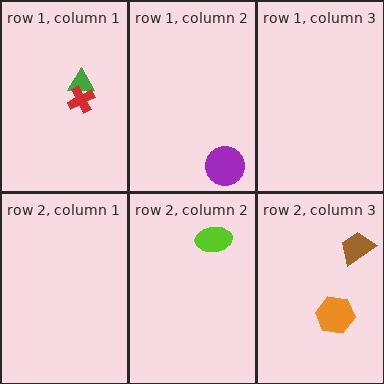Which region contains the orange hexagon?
The row 2, column 3 region.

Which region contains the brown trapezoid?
The row 2, column 3 region.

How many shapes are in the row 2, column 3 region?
2.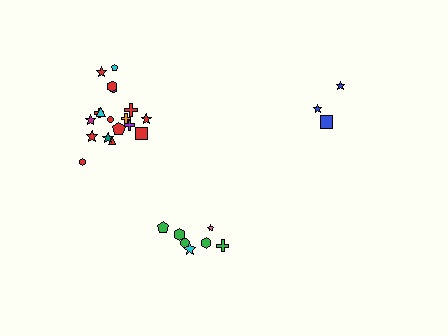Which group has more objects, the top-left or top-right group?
The top-left group.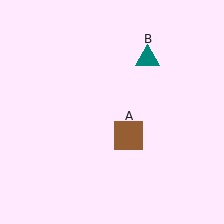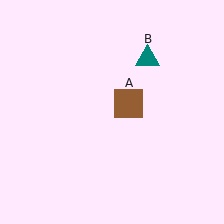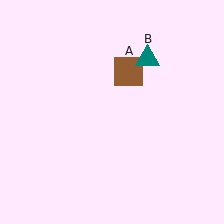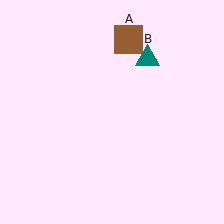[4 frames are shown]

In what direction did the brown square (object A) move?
The brown square (object A) moved up.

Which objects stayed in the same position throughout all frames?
Teal triangle (object B) remained stationary.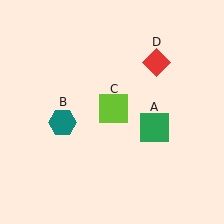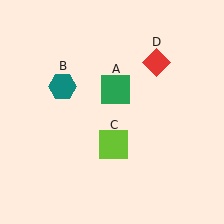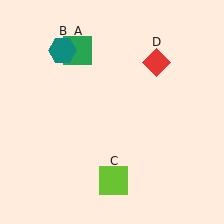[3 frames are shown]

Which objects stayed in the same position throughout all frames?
Red diamond (object D) remained stationary.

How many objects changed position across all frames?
3 objects changed position: green square (object A), teal hexagon (object B), lime square (object C).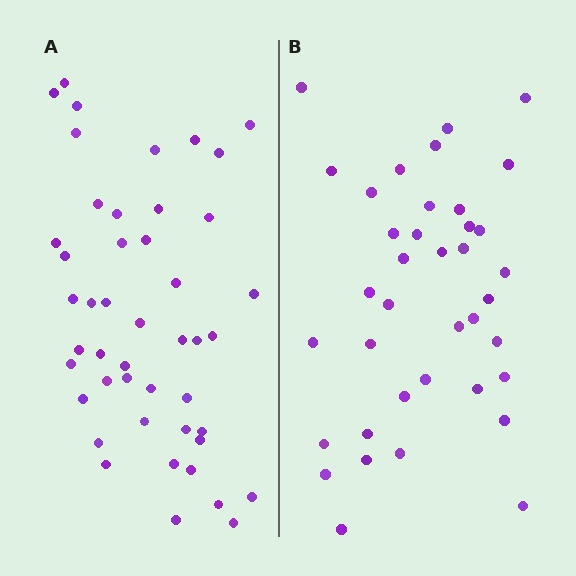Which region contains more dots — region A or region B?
Region A (the left region) has more dots.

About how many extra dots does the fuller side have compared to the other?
Region A has roughly 8 or so more dots than region B.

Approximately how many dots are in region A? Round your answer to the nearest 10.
About 50 dots. (The exact count is 46, which rounds to 50.)